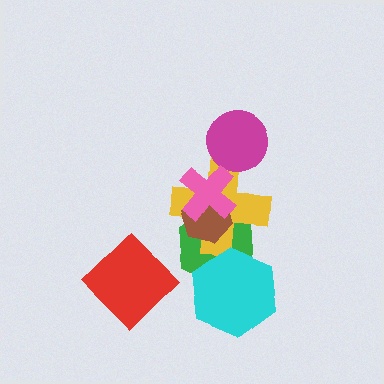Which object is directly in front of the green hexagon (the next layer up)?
The yellow cross is directly in front of the green hexagon.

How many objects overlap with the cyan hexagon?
1 object overlaps with the cyan hexagon.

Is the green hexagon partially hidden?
Yes, it is partially covered by another shape.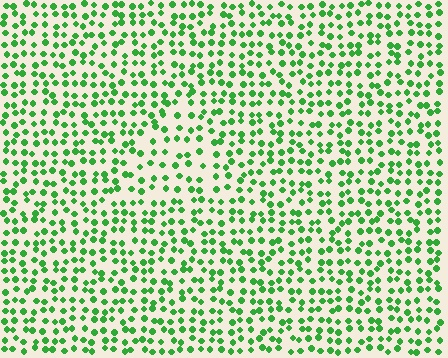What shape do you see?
I see a triangle.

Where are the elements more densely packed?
The elements are more densely packed outside the triangle boundary.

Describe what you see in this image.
The image contains small green elements arranged at two different densities. A triangle-shaped region is visible where the elements are less densely packed than the surrounding area.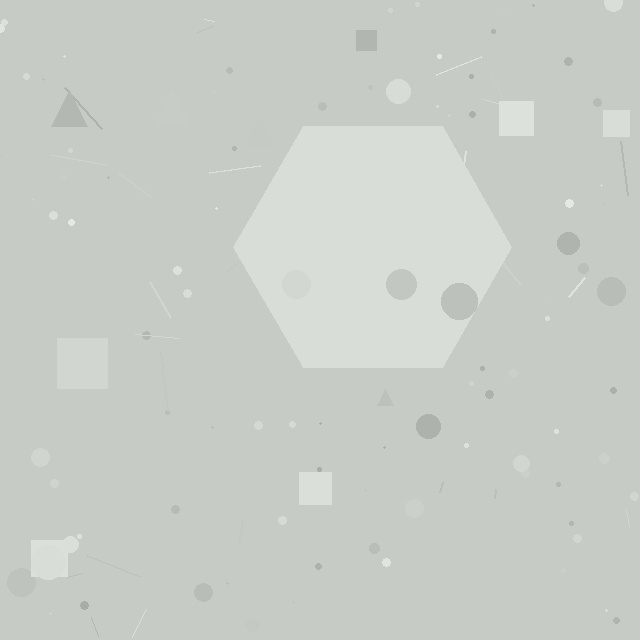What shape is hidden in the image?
A hexagon is hidden in the image.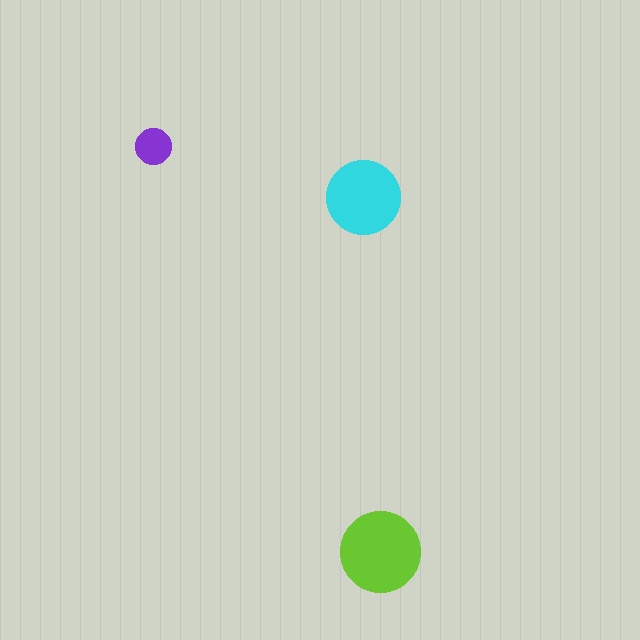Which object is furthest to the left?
The purple circle is leftmost.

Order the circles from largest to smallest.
the lime one, the cyan one, the purple one.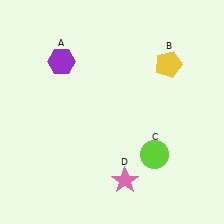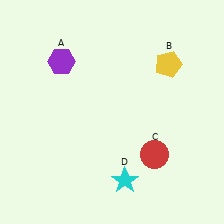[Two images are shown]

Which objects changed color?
C changed from lime to red. D changed from pink to cyan.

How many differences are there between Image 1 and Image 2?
There are 2 differences between the two images.